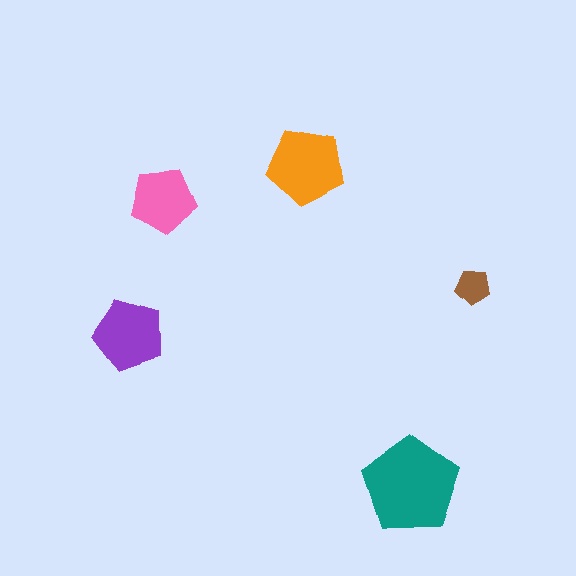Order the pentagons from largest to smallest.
the teal one, the orange one, the purple one, the pink one, the brown one.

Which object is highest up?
The orange pentagon is topmost.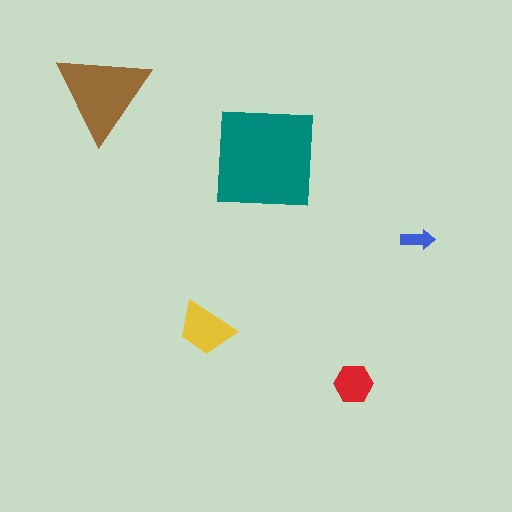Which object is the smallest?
The blue arrow.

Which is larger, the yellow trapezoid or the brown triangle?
The brown triangle.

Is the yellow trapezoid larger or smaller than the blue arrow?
Larger.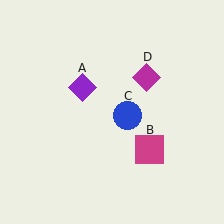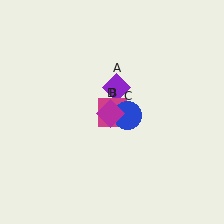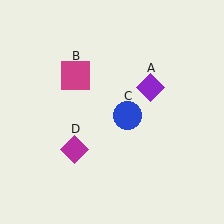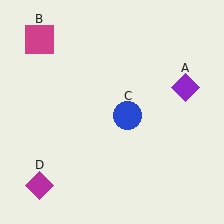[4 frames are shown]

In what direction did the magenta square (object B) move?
The magenta square (object B) moved up and to the left.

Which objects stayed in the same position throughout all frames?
Blue circle (object C) remained stationary.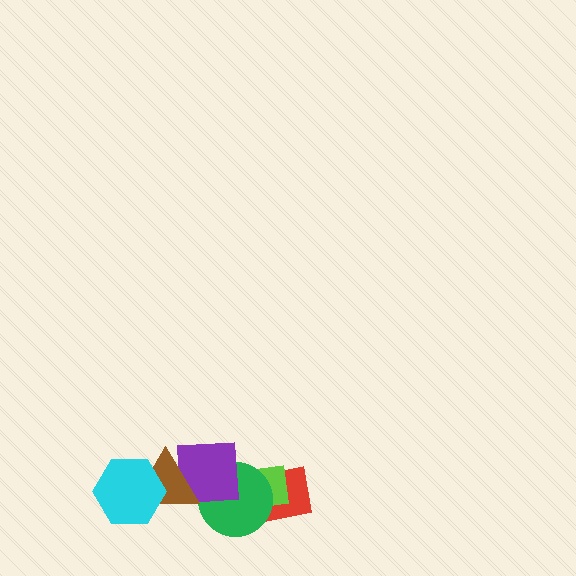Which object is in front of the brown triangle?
The cyan hexagon is in front of the brown triangle.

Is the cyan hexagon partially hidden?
No, no other shape covers it.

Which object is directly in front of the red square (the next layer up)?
The lime square is directly in front of the red square.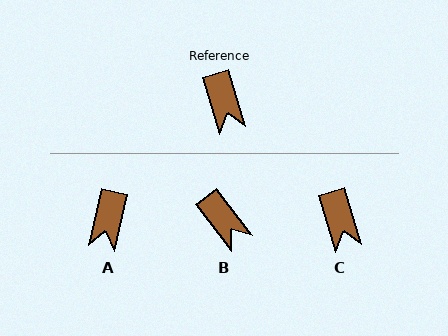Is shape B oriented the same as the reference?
No, it is off by about 21 degrees.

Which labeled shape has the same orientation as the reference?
C.